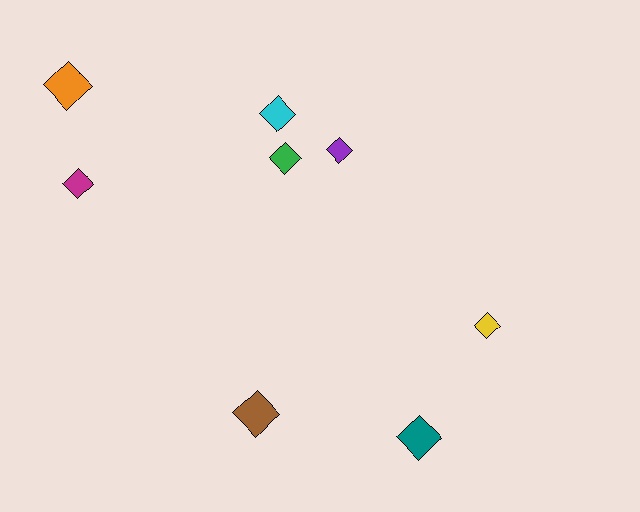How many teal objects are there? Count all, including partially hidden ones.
There is 1 teal object.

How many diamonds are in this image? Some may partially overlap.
There are 8 diamonds.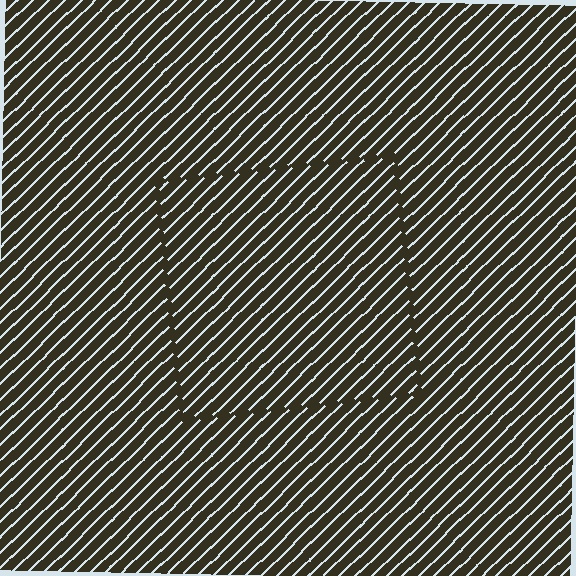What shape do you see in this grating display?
An illusory square. The interior of the shape contains the same grating, shifted by half a period — the contour is defined by the phase discontinuity where line-ends from the inner and outer gratings abut.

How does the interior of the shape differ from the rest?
The interior of the shape contains the same grating, shifted by half a period — the contour is defined by the phase discontinuity where line-ends from the inner and outer gratings abut.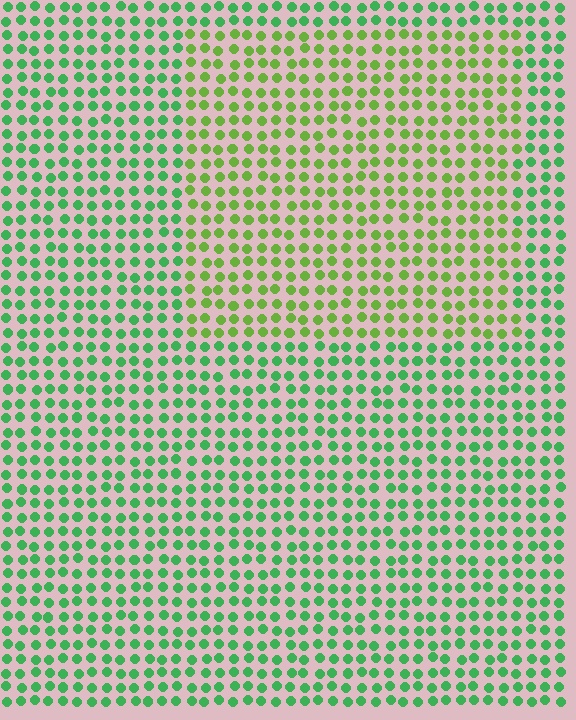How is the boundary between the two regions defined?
The boundary is defined purely by a slight shift in hue (about 36 degrees). Spacing, size, and orientation are identical on both sides.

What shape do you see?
I see a rectangle.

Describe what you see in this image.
The image is filled with small green elements in a uniform arrangement. A rectangle-shaped region is visible where the elements are tinted to a slightly different hue, forming a subtle color boundary.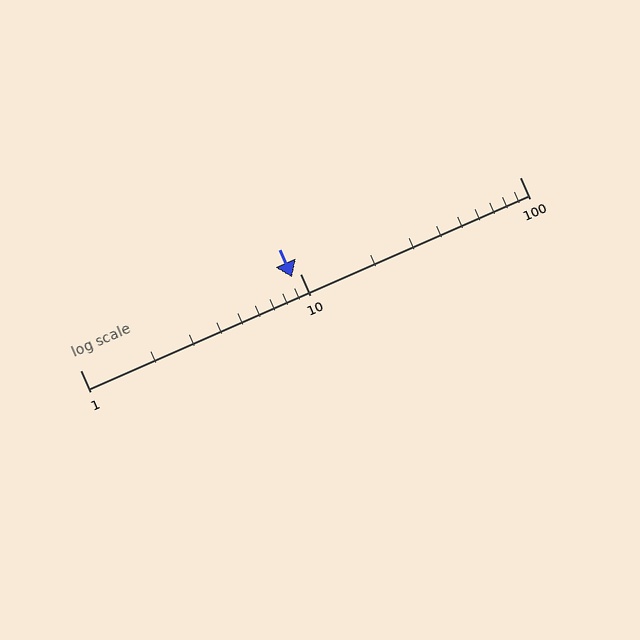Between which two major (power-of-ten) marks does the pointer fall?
The pointer is between 1 and 10.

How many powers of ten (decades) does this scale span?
The scale spans 2 decades, from 1 to 100.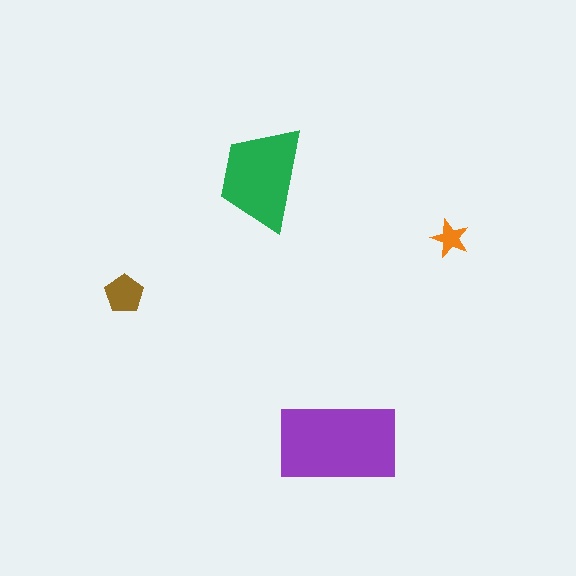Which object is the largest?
The purple rectangle.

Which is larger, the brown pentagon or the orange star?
The brown pentagon.